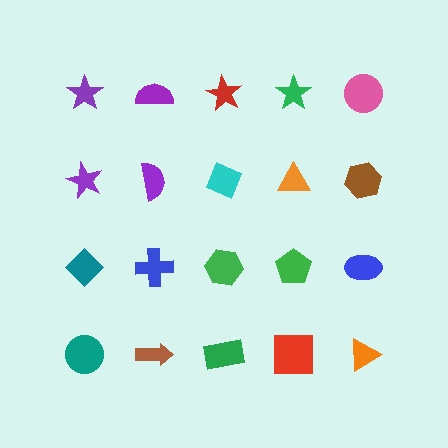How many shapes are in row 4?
5 shapes.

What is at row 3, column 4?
A green pentagon.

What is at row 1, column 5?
A pink circle.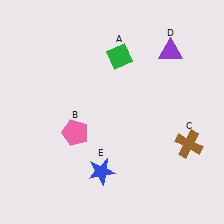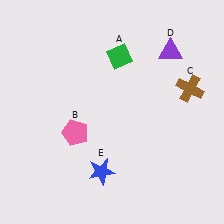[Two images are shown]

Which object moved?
The brown cross (C) moved up.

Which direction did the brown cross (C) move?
The brown cross (C) moved up.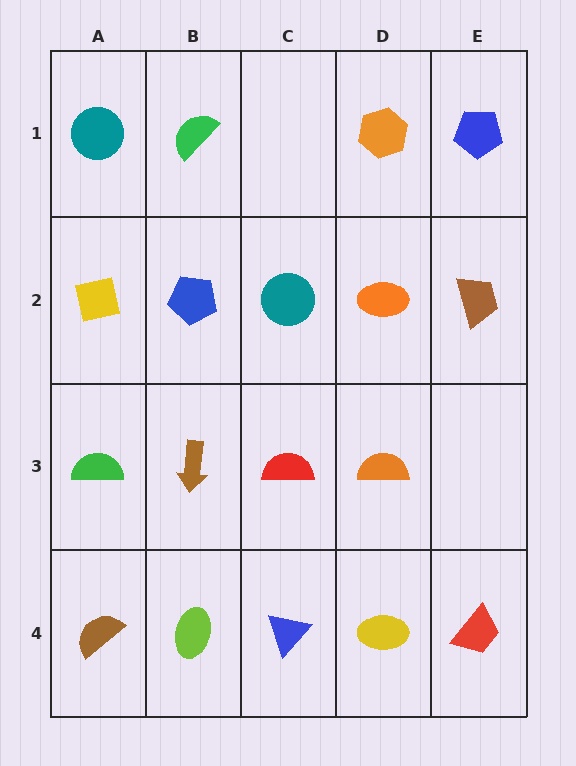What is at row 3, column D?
An orange semicircle.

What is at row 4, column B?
A lime ellipse.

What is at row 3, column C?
A red semicircle.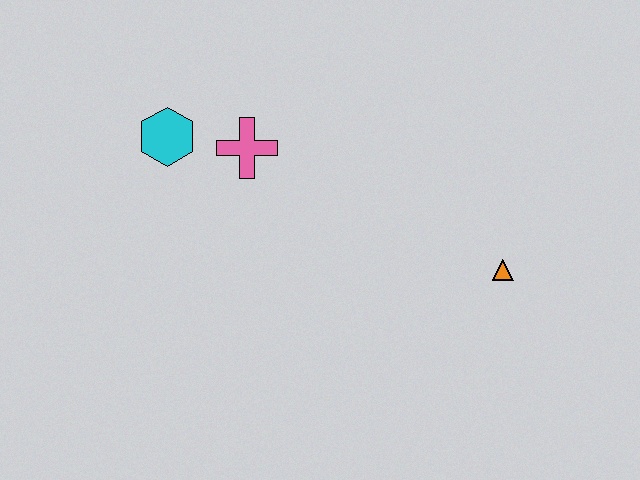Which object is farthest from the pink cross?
The orange triangle is farthest from the pink cross.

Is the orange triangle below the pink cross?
Yes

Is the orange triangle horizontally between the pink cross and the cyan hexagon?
No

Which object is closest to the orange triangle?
The pink cross is closest to the orange triangle.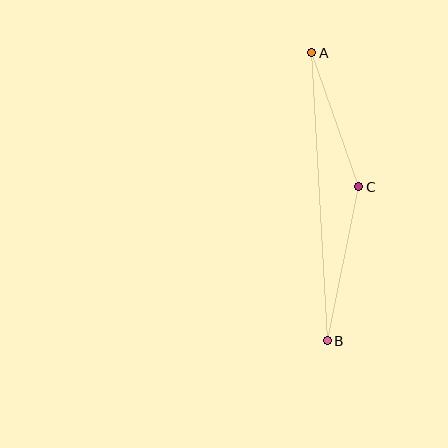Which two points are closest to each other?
Points A and C are closest to each other.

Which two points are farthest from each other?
Points A and B are farthest from each other.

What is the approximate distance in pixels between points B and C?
The distance between B and C is approximately 157 pixels.